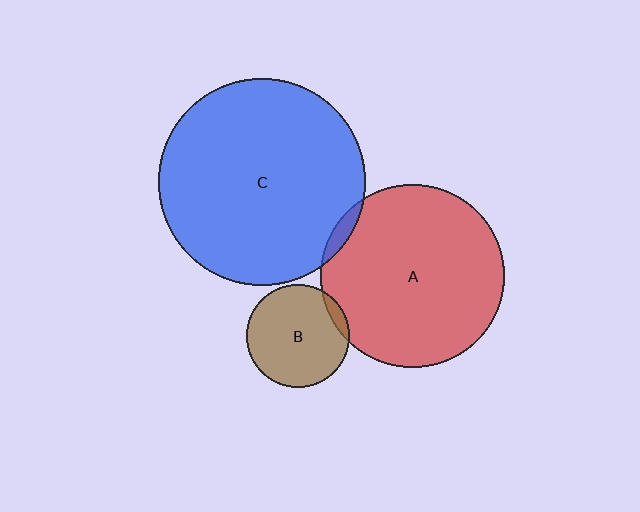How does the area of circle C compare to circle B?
Approximately 4.0 times.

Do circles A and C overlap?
Yes.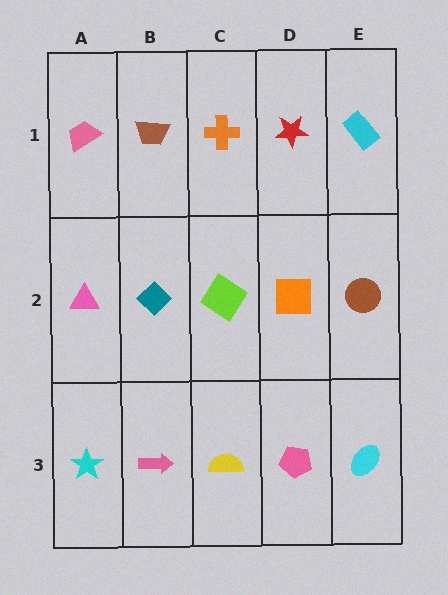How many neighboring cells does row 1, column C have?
3.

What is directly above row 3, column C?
A lime diamond.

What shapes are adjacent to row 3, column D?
An orange square (row 2, column D), a yellow semicircle (row 3, column C), a cyan ellipse (row 3, column E).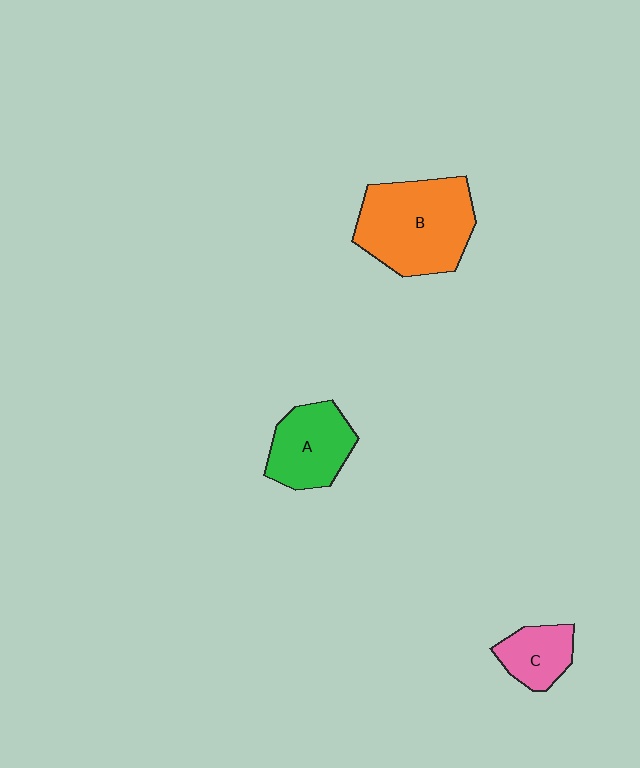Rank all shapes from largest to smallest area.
From largest to smallest: B (orange), A (green), C (pink).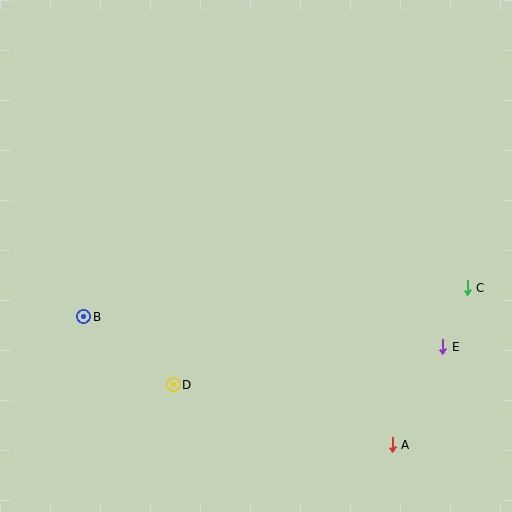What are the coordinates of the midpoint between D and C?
The midpoint between D and C is at (320, 336).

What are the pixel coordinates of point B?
Point B is at (84, 317).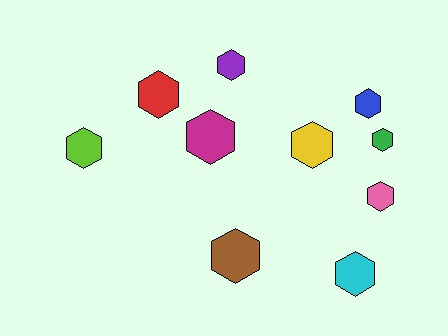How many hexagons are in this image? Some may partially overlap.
There are 10 hexagons.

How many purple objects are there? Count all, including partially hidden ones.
There is 1 purple object.